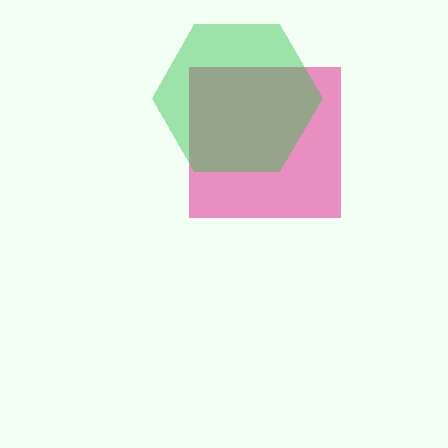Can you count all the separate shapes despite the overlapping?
Yes, there are 2 separate shapes.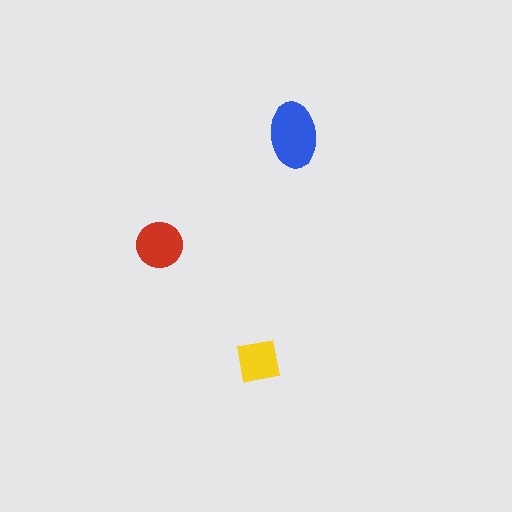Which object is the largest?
The blue ellipse.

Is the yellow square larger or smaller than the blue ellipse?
Smaller.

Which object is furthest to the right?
The blue ellipse is rightmost.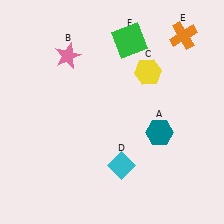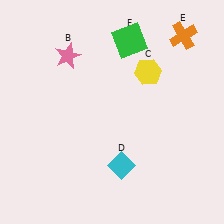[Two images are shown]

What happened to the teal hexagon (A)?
The teal hexagon (A) was removed in Image 2. It was in the bottom-right area of Image 1.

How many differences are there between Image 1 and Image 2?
There is 1 difference between the two images.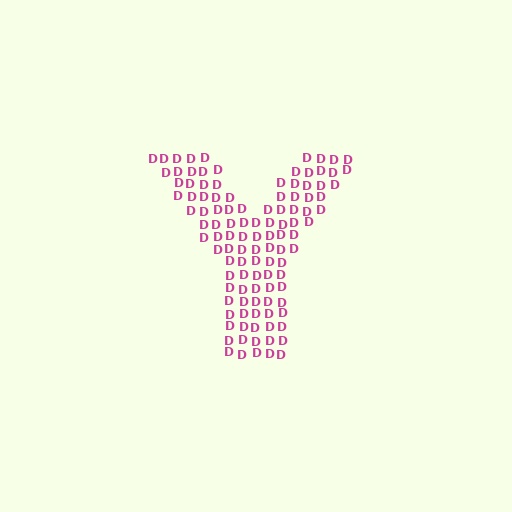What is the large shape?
The large shape is the letter Y.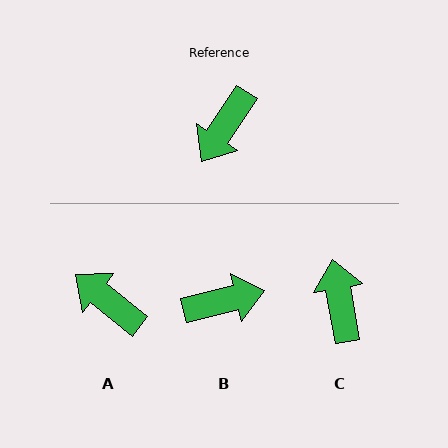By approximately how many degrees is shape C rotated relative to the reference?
Approximately 137 degrees clockwise.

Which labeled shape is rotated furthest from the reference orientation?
C, about 137 degrees away.